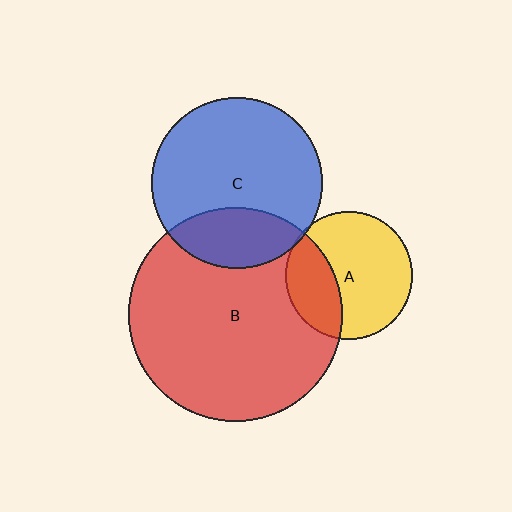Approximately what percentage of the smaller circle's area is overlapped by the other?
Approximately 25%.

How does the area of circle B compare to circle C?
Approximately 1.6 times.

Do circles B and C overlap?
Yes.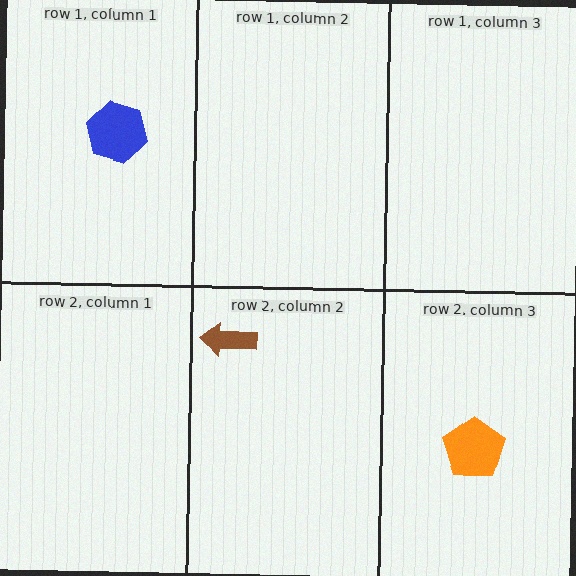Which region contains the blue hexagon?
The row 1, column 1 region.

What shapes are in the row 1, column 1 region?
The blue hexagon.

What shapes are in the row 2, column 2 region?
The brown arrow.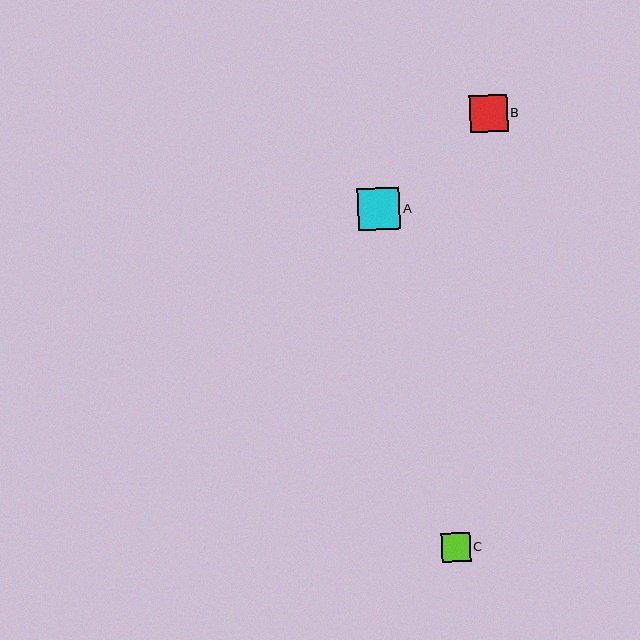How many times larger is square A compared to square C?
Square A is approximately 1.4 times the size of square C.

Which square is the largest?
Square A is the largest with a size of approximately 42 pixels.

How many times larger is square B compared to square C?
Square B is approximately 1.3 times the size of square C.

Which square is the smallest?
Square C is the smallest with a size of approximately 29 pixels.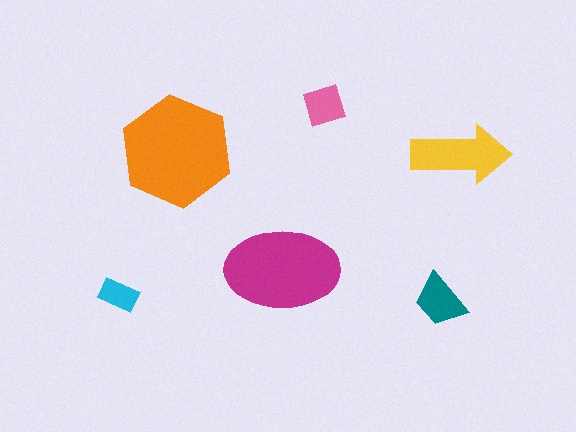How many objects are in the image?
There are 6 objects in the image.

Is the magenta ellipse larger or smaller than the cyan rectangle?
Larger.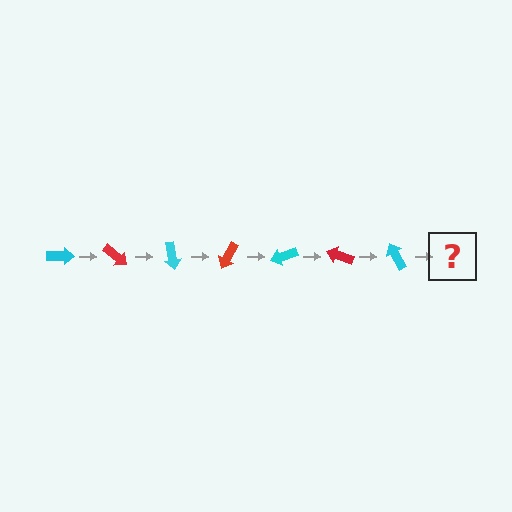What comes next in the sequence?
The next element should be a red arrow, rotated 280 degrees from the start.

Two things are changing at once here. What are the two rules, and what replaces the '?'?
The two rules are that it rotates 40 degrees each step and the color cycles through cyan and red. The '?' should be a red arrow, rotated 280 degrees from the start.